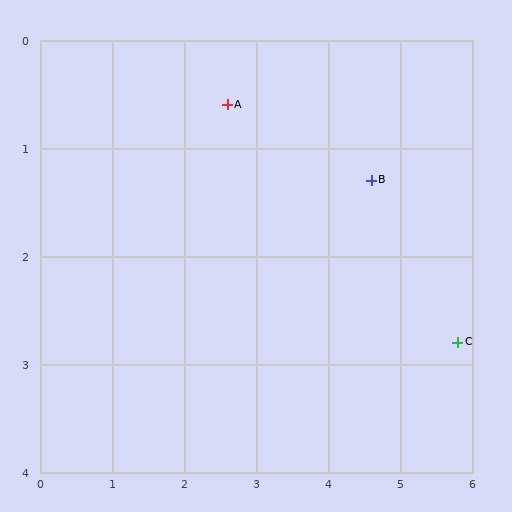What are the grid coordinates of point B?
Point B is at approximately (4.6, 1.3).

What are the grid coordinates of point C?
Point C is at approximately (5.8, 2.8).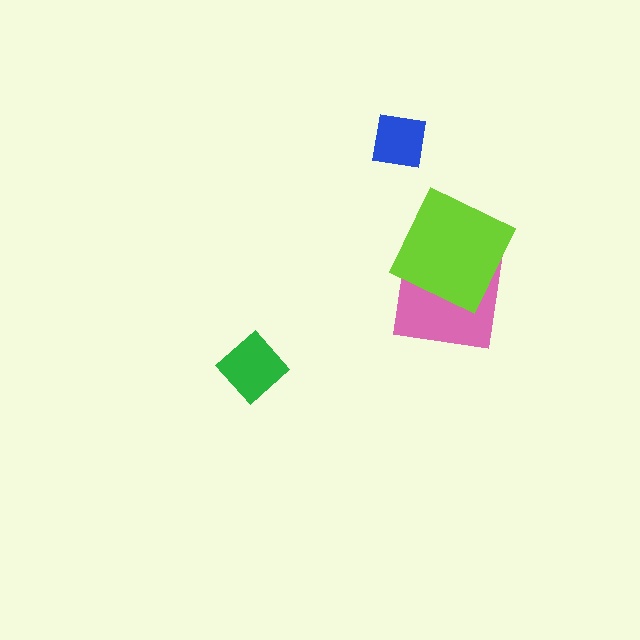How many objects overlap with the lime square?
1 object overlaps with the lime square.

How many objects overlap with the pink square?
1 object overlaps with the pink square.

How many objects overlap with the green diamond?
0 objects overlap with the green diamond.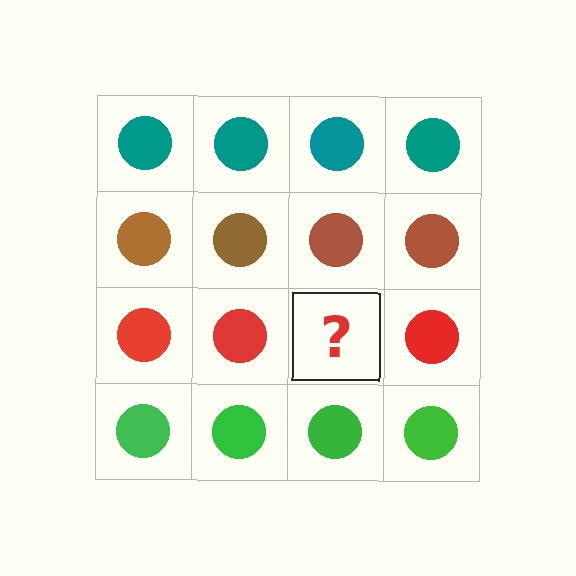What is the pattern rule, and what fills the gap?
The rule is that each row has a consistent color. The gap should be filled with a red circle.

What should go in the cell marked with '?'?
The missing cell should contain a red circle.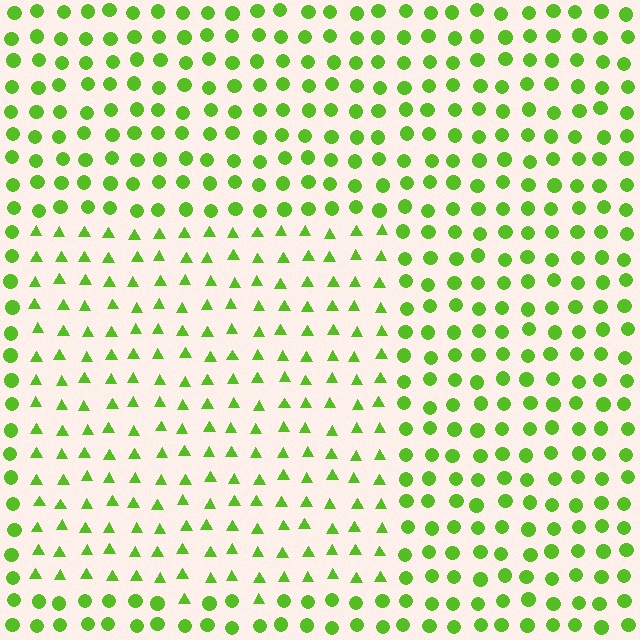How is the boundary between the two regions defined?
The boundary is defined by a change in element shape: triangles inside vs. circles outside. All elements share the same color and spacing.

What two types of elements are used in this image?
The image uses triangles inside the rectangle region and circles outside it.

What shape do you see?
I see a rectangle.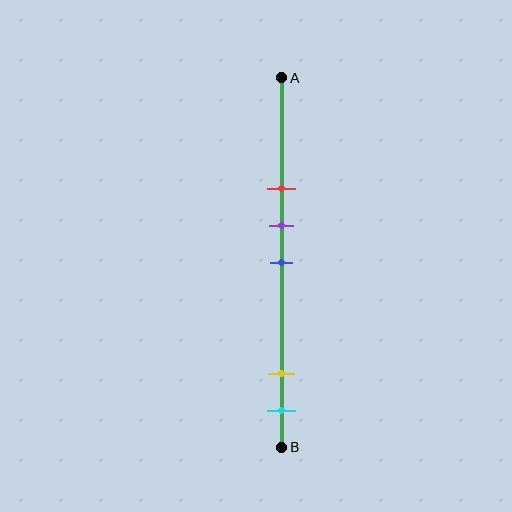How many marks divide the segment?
There are 5 marks dividing the segment.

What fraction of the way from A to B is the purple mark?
The purple mark is approximately 40% (0.4) of the way from A to B.